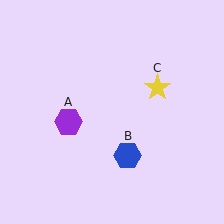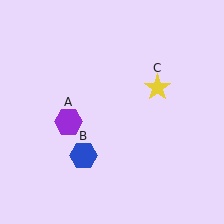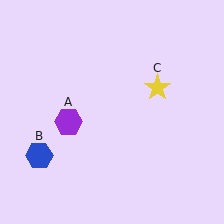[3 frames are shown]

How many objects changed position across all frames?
1 object changed position: blue hexagon (object B).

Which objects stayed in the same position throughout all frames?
Purple hexagon (object A) and yellow star (object C) remained stationary.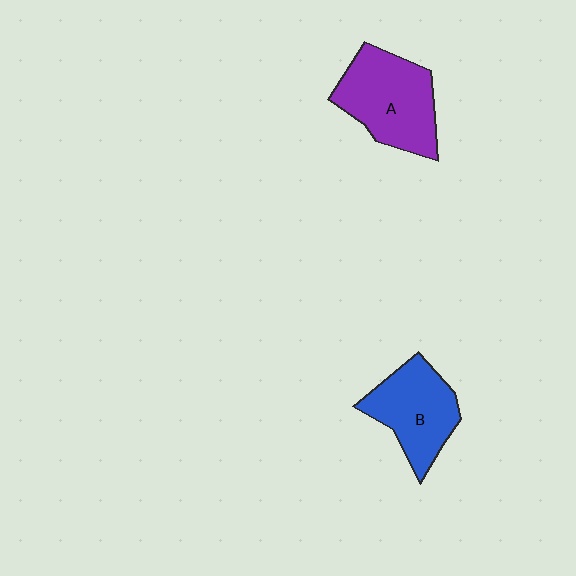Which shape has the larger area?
Shape A (purple).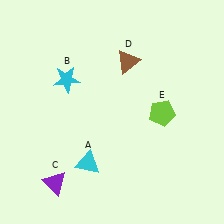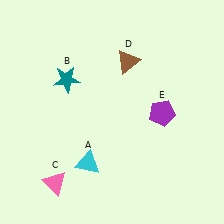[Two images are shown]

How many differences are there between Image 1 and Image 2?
There are 3 differences between the two images.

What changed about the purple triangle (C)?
In Image 1, C is purple. In Image 2, it changed to pink.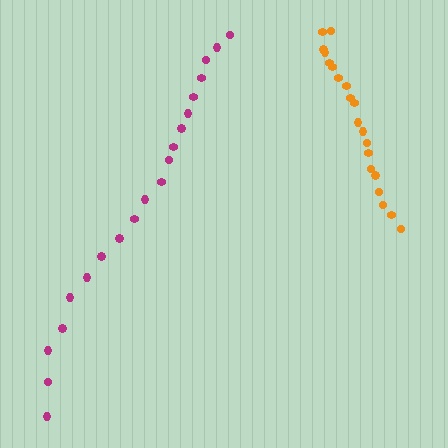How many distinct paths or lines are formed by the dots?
There are 2 distinct paths.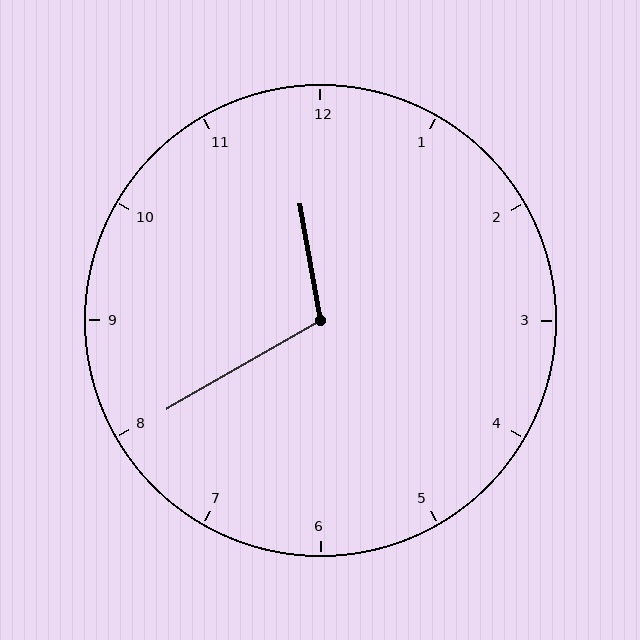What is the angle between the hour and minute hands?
Approximately 110 degrees.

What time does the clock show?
11:40.